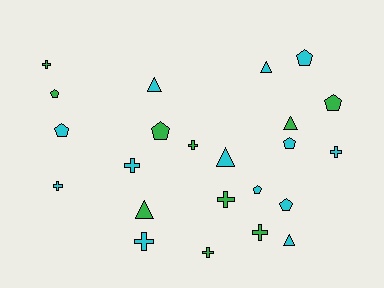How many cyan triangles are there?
There are 4 cyan triangles.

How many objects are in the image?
There are 23 objects.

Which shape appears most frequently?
Cross, with 9 objects.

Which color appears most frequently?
Cyan, with 13 objects.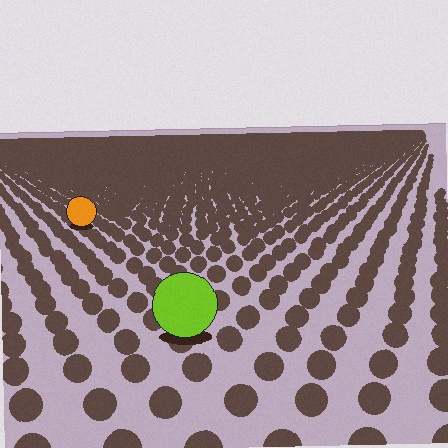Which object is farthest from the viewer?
The orange circle is farthest from the viewer. It appears smaller and the ground texture around it is denser.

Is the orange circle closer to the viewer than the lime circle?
No. The lime circle is closer — you can tell from the texture gradient: the ground texture is coarser near it.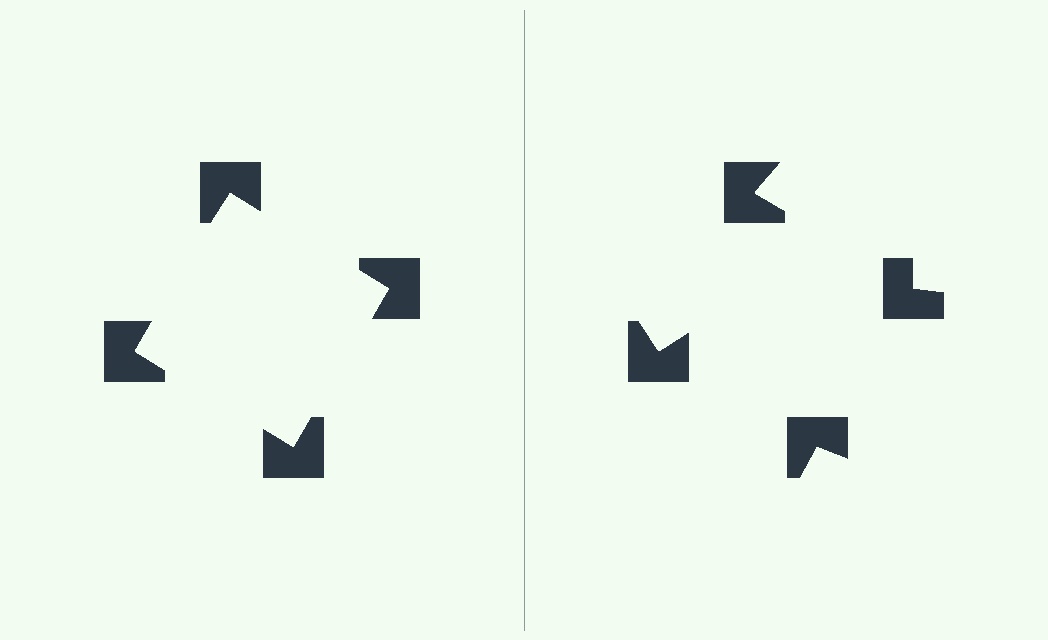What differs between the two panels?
The notched squares are positioned identically on both sides; only the wedge orientations differ. On the left they align to a square; on the right they are misaligned.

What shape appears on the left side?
An illusory square.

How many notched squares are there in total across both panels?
8 — 4 on each side.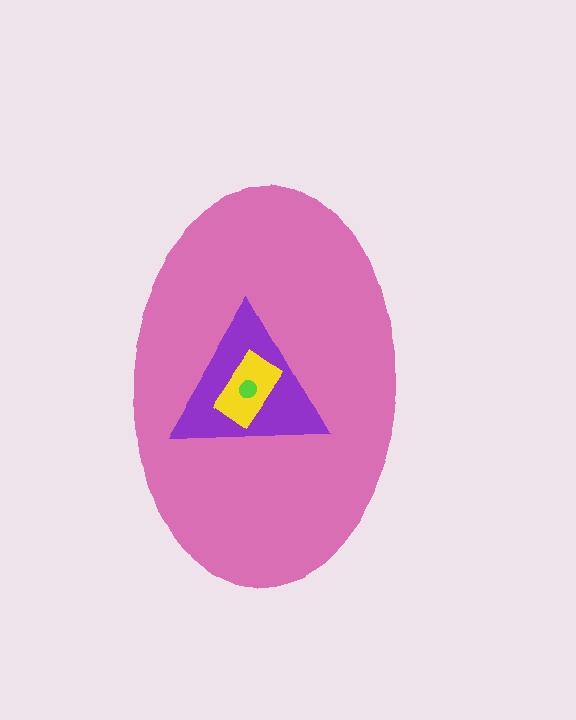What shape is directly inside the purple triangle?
The yellow rectangle.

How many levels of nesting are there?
4.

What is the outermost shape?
The pink ellipse.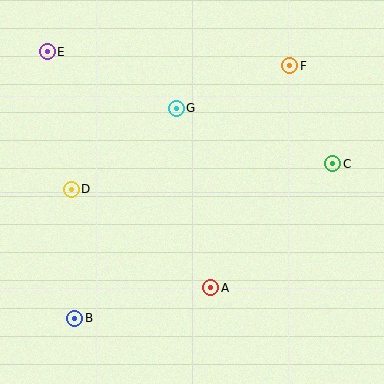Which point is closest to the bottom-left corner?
Point B is closest to the bottom-left corner.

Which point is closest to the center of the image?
Point G at (176, 108) is closest to the center.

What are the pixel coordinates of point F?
Point F is at (290, 66).